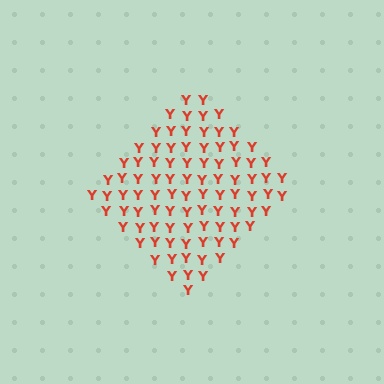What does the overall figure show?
The overall figure shows a diamond.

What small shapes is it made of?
It is made of small letter Y's.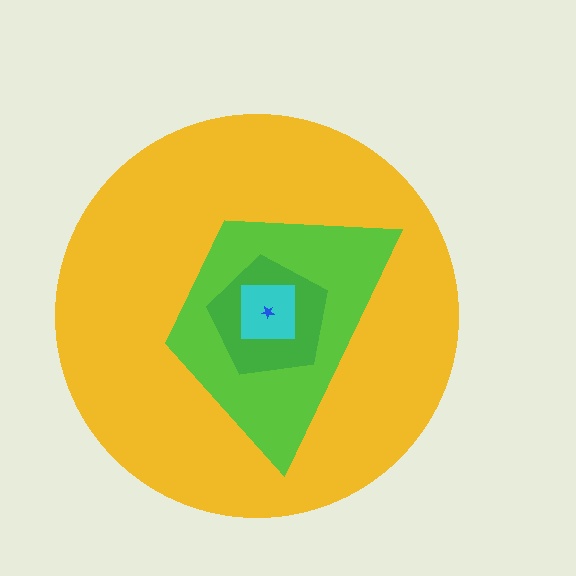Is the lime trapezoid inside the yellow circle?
Yes.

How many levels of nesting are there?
5.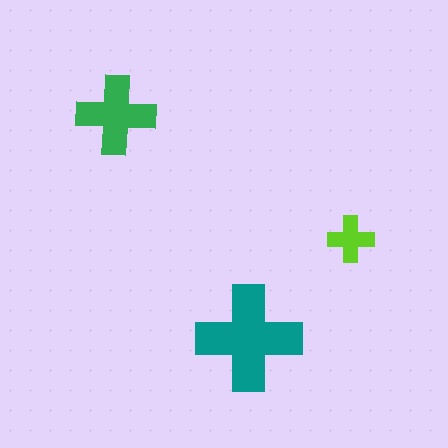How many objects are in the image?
There are 3 objects in the image.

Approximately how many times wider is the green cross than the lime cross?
About 1.5 times wider.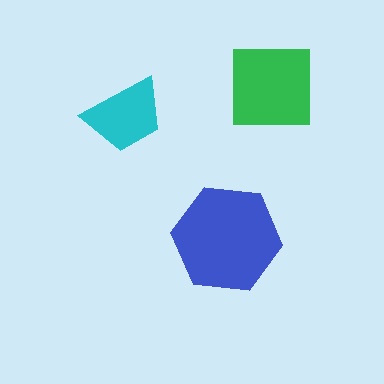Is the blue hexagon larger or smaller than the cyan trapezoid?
Larger.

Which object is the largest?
The blue hexagon.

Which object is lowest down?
The blue hexagon is bottommost.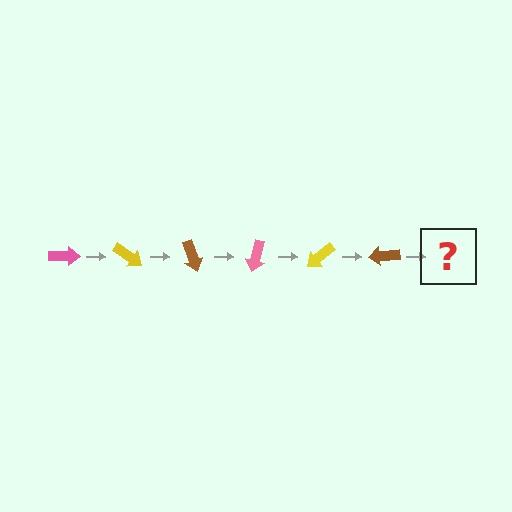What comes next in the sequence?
The next element should be a pink arrow, rotated 210 degrees from the start.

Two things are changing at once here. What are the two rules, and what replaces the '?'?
The two rules are that it rotates 35 degrees each step and the color cycles through pink, yellow, and brown. The '?' should be a pink arrow, rotated 210 degrees from the start.